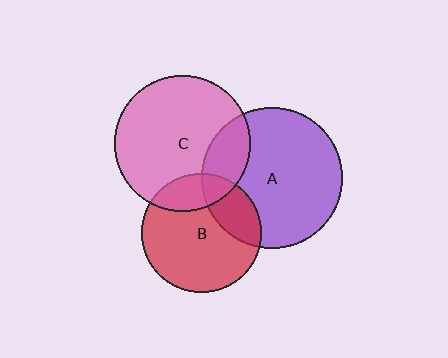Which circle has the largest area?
Circle A (purple).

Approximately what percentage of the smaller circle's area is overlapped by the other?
Approximately 20%.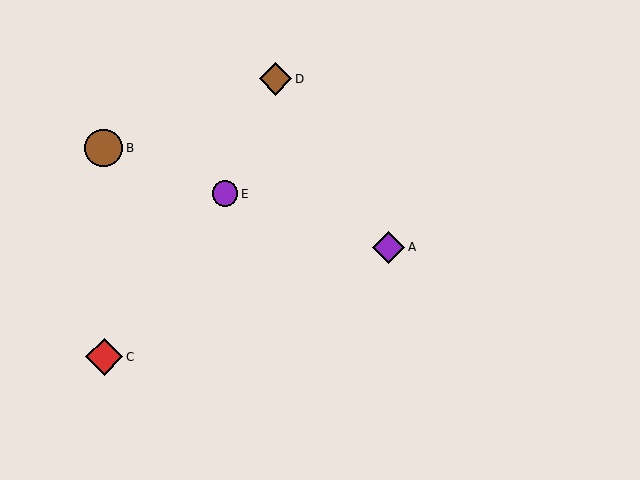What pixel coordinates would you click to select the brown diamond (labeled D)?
Click at (275, 79) to select the brown diamond D.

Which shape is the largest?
The brown circle (labeled B) is the largest.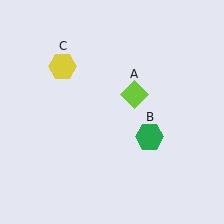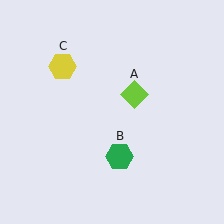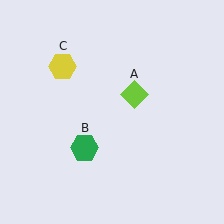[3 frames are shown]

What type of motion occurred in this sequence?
The green hexagon (object B) rotated clockwise around the center of the scene.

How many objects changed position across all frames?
1 object changed position: green hexagon (object B).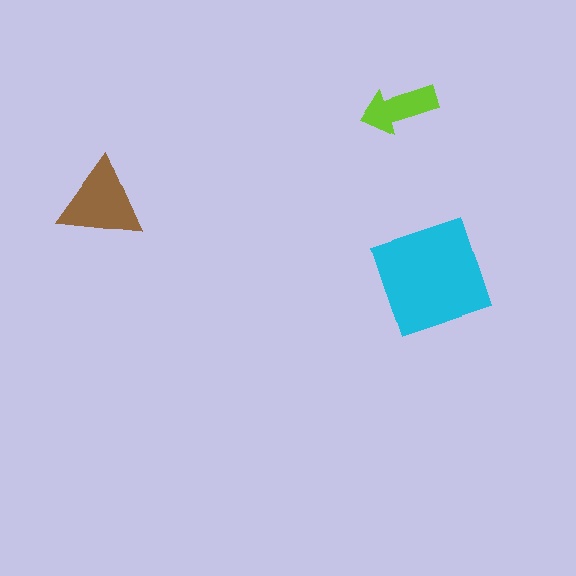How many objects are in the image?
There are 3 objects in the image.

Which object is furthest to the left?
The brown triangle is leftmost.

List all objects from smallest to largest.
The lime arrow, the brown triangle, the cyan square.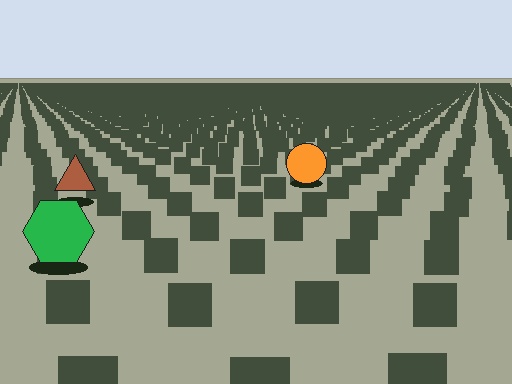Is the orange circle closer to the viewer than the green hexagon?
No. The green hexagon is closer — you can tell from the texture gradient: the ground texture is coarser near it.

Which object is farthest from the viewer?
The orange circle is farthest from the viewer. It appears smaller and the ground texture around it is denser.